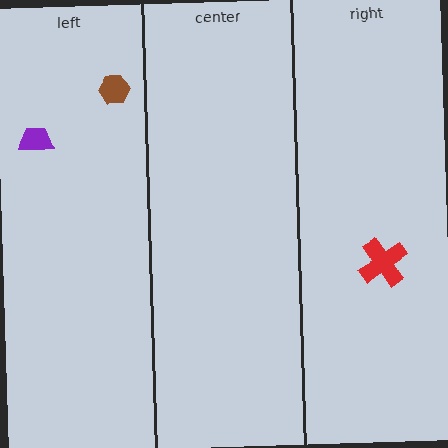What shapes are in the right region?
The red cross.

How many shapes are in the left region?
2.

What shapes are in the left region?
The brown hexagon, the purple trapezoid.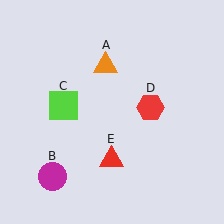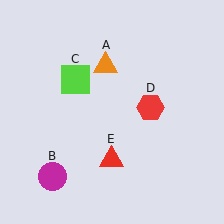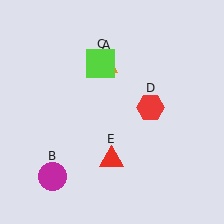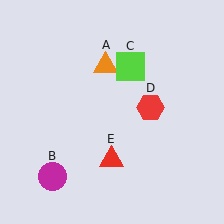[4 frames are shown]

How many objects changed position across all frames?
1 object changed position: lime square (object C).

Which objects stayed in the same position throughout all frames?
Orange triangle (object A) and magenta circle (object B) and red hexagon (object D) and red triangle (object E) remained stationary.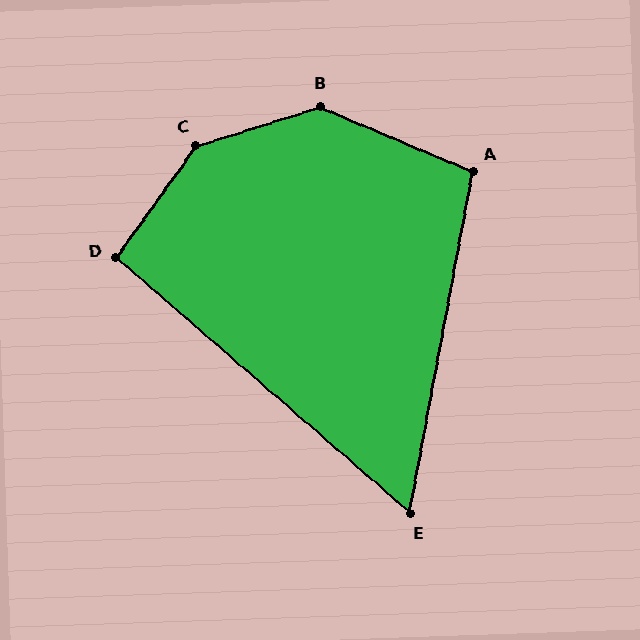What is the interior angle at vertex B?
Approximately 139 degrees (obtuse).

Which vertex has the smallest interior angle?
E, at approximately 59 degrees.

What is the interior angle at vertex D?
Approximately 95 degrees (obtuse).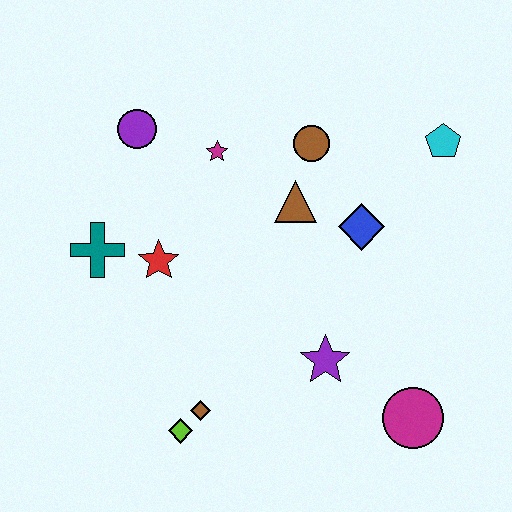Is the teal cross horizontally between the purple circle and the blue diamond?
No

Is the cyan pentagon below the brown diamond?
No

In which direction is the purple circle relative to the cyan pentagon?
The purple circle is to the left of the cyan pentagon.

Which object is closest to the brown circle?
The brown triangle is closest to the brown circle.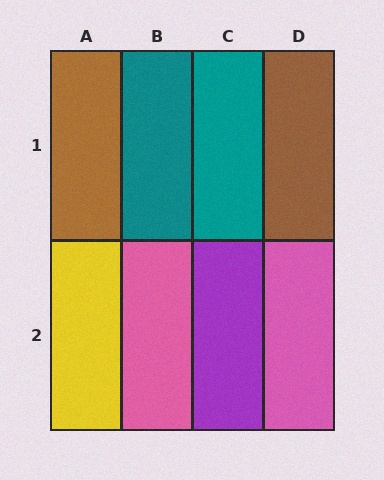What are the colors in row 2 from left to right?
Yellow, pink, purple, pink.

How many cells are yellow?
1 cell is yellow.